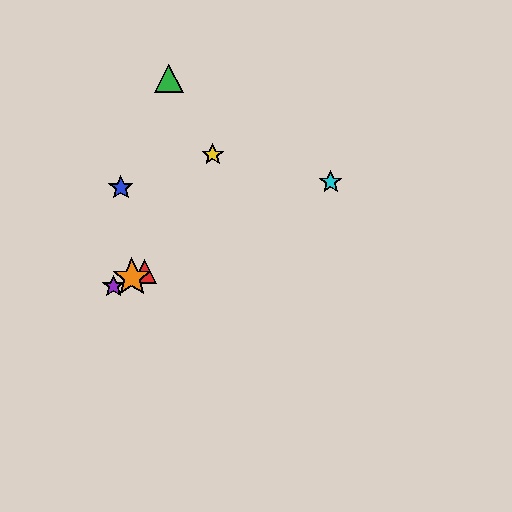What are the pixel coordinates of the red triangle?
The red triangle is at (145, 271).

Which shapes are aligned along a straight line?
The red triangle, the purple star, the orange star, the cyan star are aligned along a straight line.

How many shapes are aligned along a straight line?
4 shapes (the red triangle, the purple star, the orange star, the cyan star) are aligned along a straight line.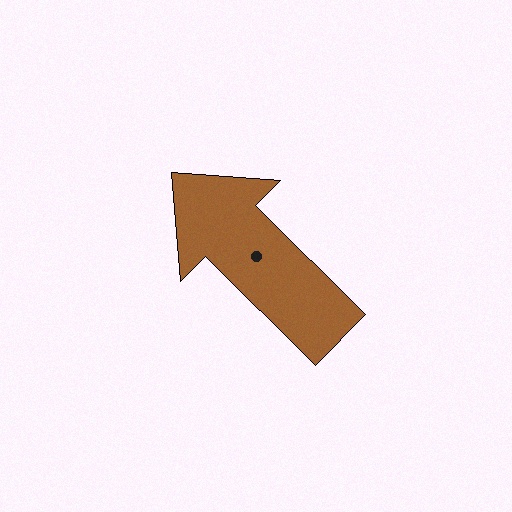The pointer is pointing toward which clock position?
Roughly 10 o'clock.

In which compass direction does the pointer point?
Northwest.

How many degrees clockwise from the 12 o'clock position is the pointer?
Approximately 315 degrees.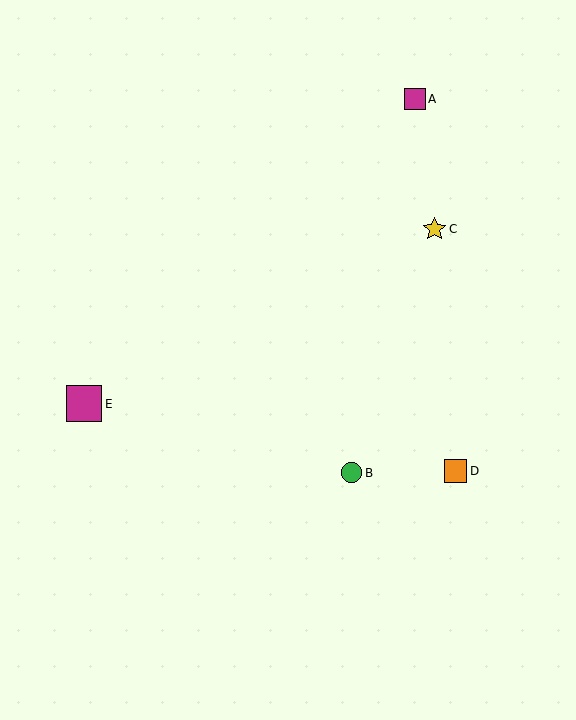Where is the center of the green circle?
The center of the green circle is at (352, 473).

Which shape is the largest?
The magenta square (labeled E) is the largest.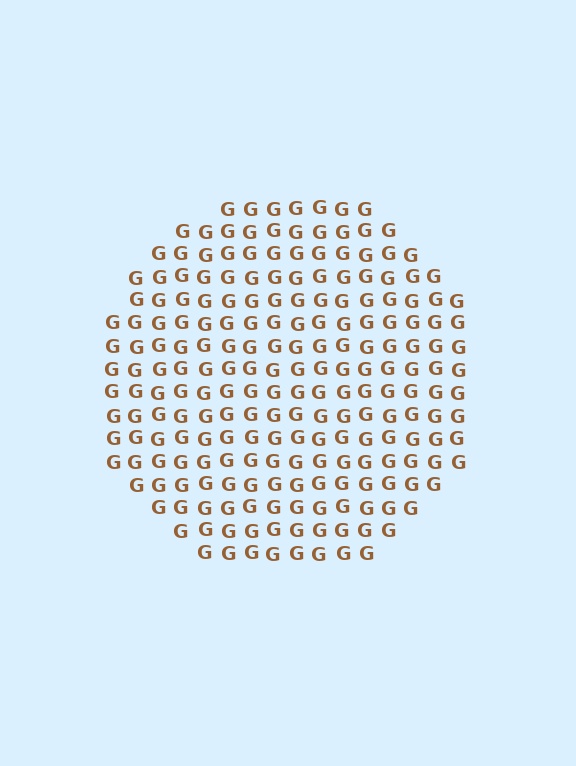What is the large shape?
The large shape is a circle.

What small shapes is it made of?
It is made of small letter G's.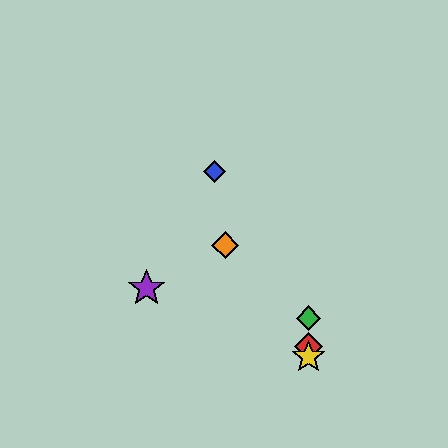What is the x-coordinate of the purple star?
The purple star is at x≈147.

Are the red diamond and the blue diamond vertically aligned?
No, the red diamond is at x≈309 and the blue diamond is at x≈215.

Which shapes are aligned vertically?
The red diamond, the green diamond, the yellow star are aligned vertically.